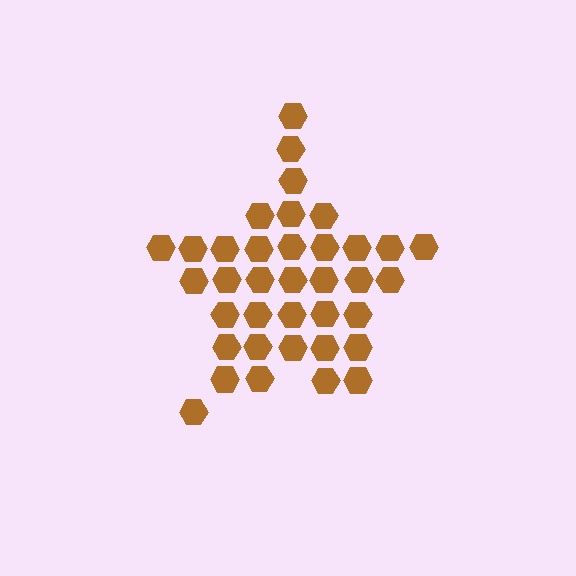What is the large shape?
The large shape is a star.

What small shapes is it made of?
It is made of small hexagons.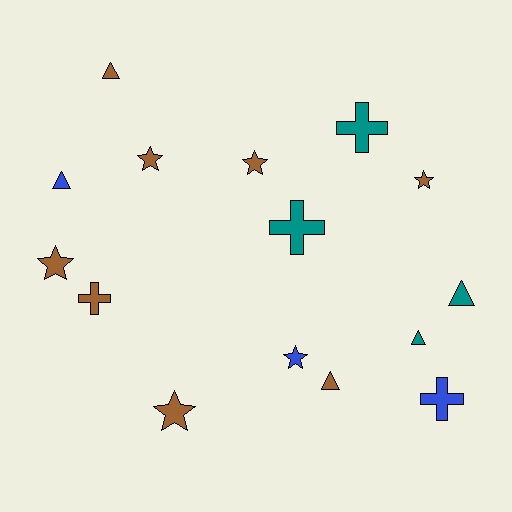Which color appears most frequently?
Brown, with 8 objects.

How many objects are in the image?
There are 15 objects.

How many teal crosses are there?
There are 2 teal crosses.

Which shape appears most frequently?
Star, with 6 objects.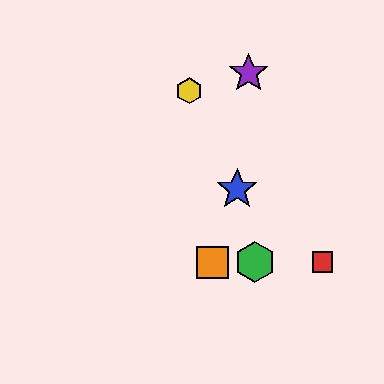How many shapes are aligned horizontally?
3 shapes (the red square, the green hexagon, the orange square) are aligned horizontally.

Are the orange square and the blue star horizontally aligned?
No, the orange square is at y≈262 and the blue star is at y≈189.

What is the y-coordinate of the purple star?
The purple star is at y≈73.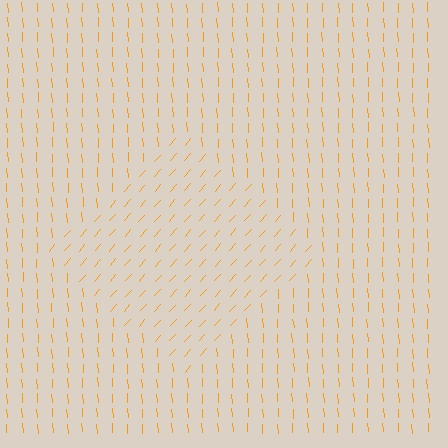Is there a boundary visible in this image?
Yes, there is a texture boundary formed by a change in line orientation.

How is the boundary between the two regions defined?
The boundary is defined purely by a change in line orientation (approximately 45 degrees difference). All lines are the same color and thickness.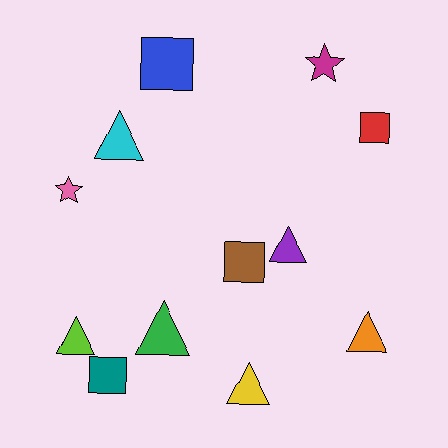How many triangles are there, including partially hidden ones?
There are 6 triangles.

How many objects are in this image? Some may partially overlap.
There are 12 objects.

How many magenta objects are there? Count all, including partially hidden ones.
There is 1 magenta object.